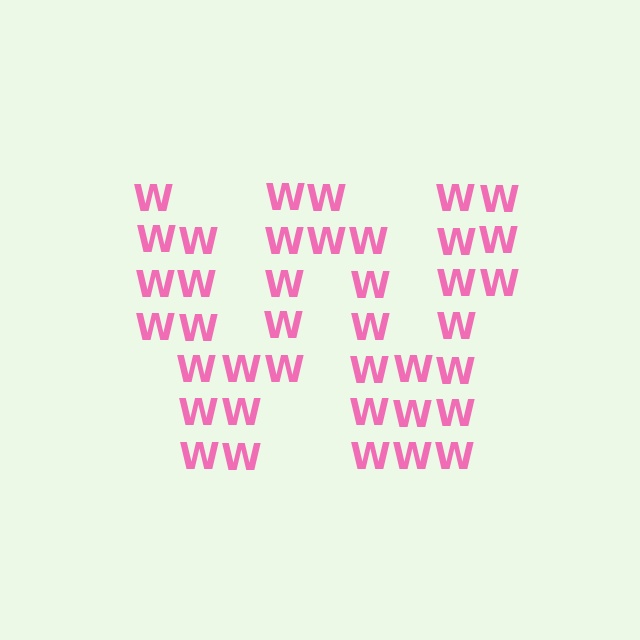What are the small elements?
The small elements are letter W's.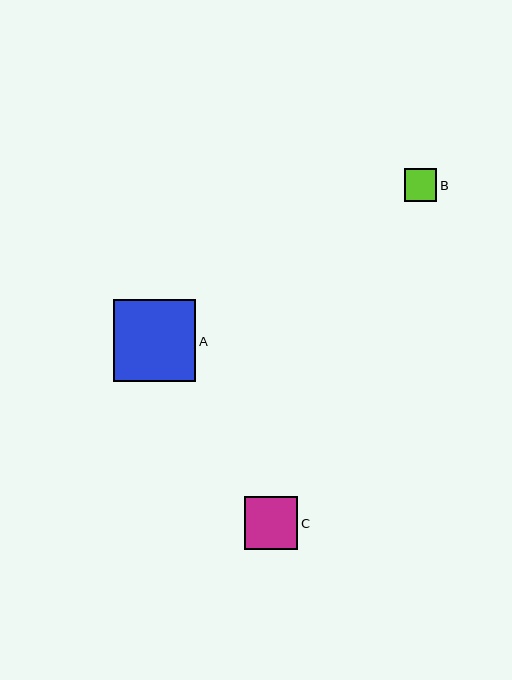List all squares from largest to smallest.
From largest to smallest: A, C, B.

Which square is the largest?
Square A is the largest with a size of approximately 82 pixels.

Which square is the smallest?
Square B is the smallest with a size of approximately 33 pixels.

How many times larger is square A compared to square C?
Square A is approximately 1.5 times the size of square C.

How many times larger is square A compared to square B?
Square A is approximately 2.5 times the size of square B.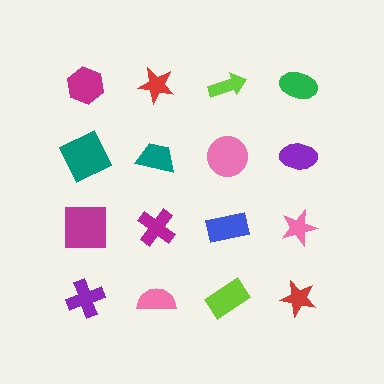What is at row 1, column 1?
A magenta hexagon.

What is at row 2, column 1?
A teal square.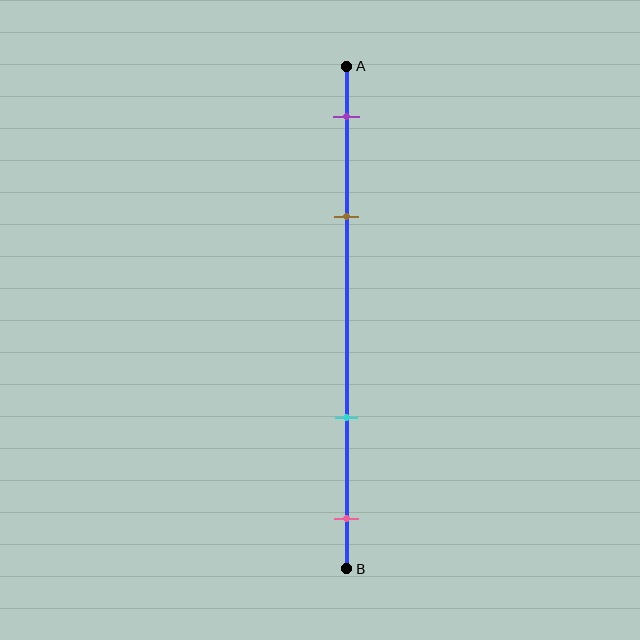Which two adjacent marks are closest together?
The purple and brown marks are the closest adjacent pair.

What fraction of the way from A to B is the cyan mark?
The cyan mark is approximately 70% (0.7) of the way from A to B.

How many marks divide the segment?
There are 4 marks dividing the segment.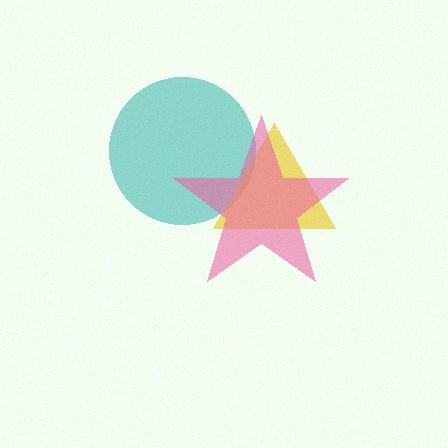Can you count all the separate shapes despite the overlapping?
Yes, there are 3 separate shapes.